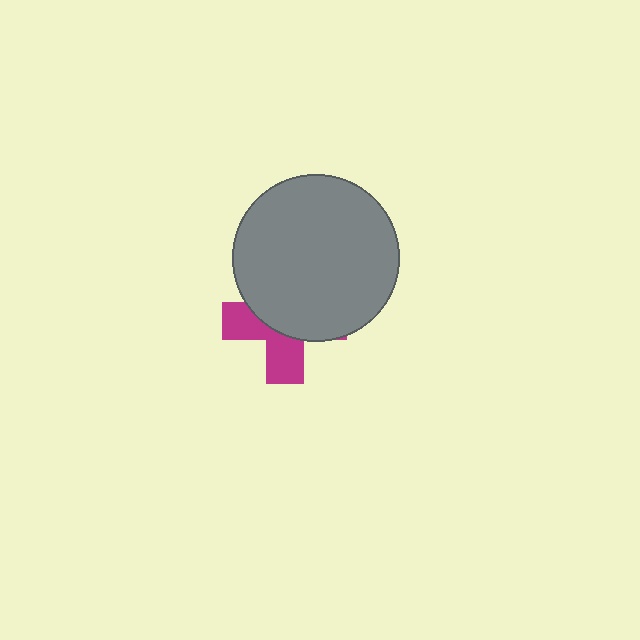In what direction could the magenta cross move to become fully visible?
The magenta cross could move down. That would shift it out from behind the gray circle entirely.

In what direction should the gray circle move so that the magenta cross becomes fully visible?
The gray circle should move up. That is the shortest direction to clear the overlap and leave the magenta cross fully visible.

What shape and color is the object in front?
The object in front is a gray circle.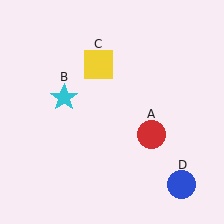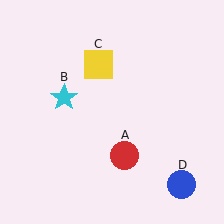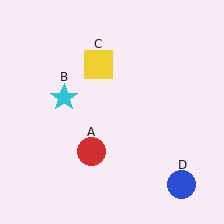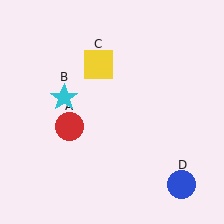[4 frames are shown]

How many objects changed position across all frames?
1 object changed position: red circle (object A).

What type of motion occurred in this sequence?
The red circle (object A) rotated clockwise around the center of the scene.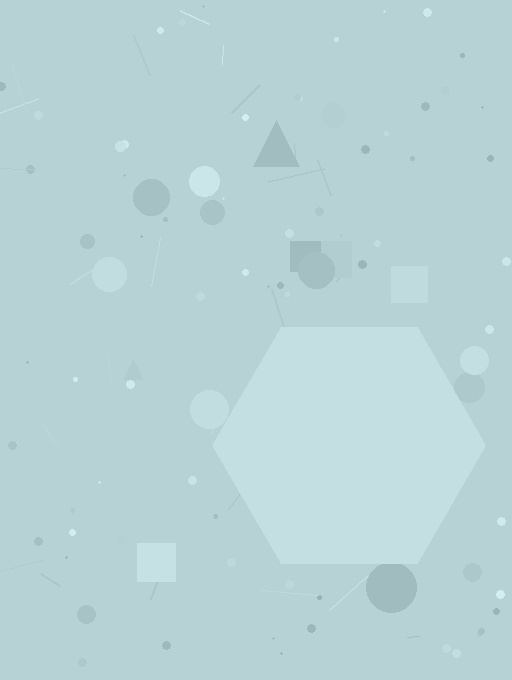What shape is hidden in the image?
A hexagon is hidden in the image.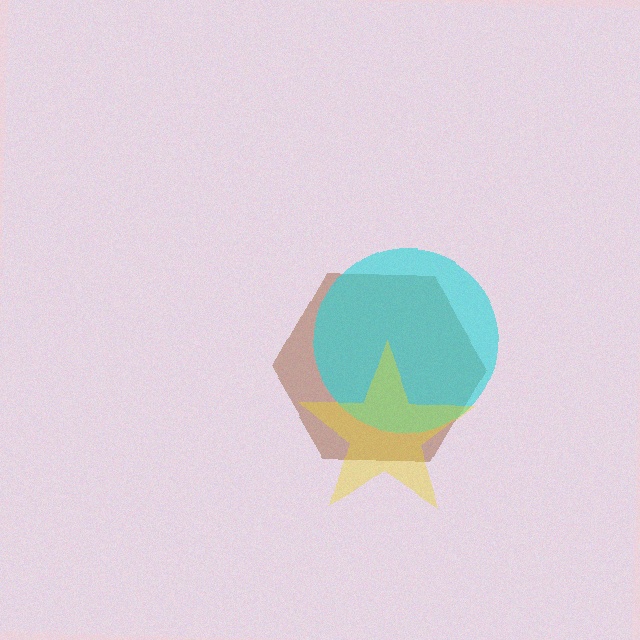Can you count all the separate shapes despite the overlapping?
Yes, there are 3 separate shapes.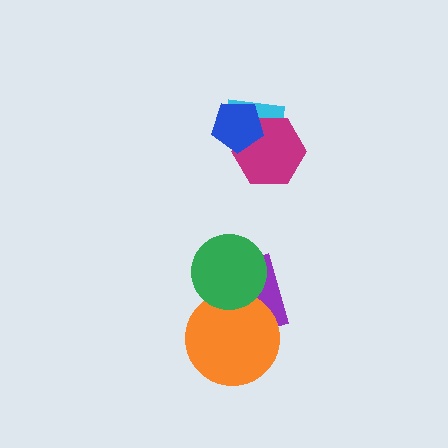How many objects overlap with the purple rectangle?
2 objects overlap with the purple rectangle.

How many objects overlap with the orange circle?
2 objects overlap with the orange circle.